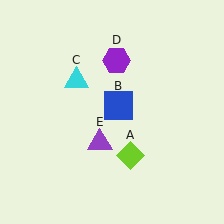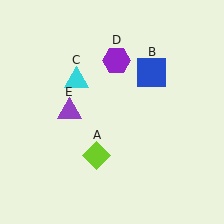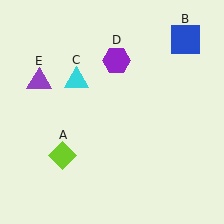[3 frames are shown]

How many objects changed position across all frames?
3 objects changed position: lime diamond (object A), blue square (object B), purple triangle (object E).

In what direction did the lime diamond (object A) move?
The lime diamond (object A) moved left.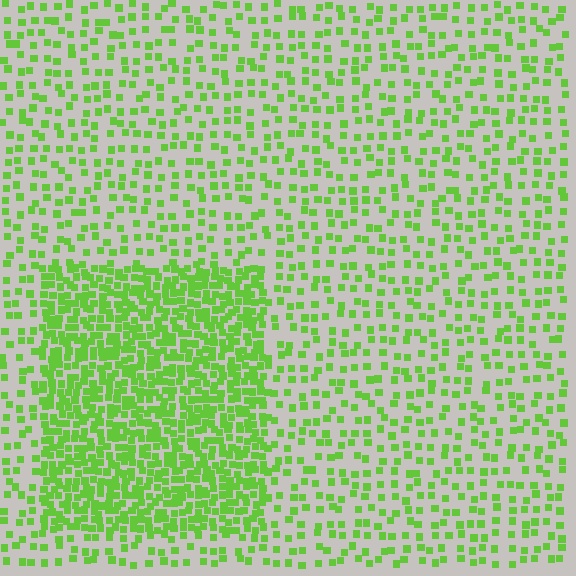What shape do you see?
I see a rectangle.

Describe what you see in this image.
The image contains small lime elements arranged at two different densities. A rectangle-shaped region is visible where the elements are more densely packed than the surrounding area.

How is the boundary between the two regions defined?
The boundary is defined by a change in element density (approximately 2.6x ratio). All elements are the same color, size, and shape.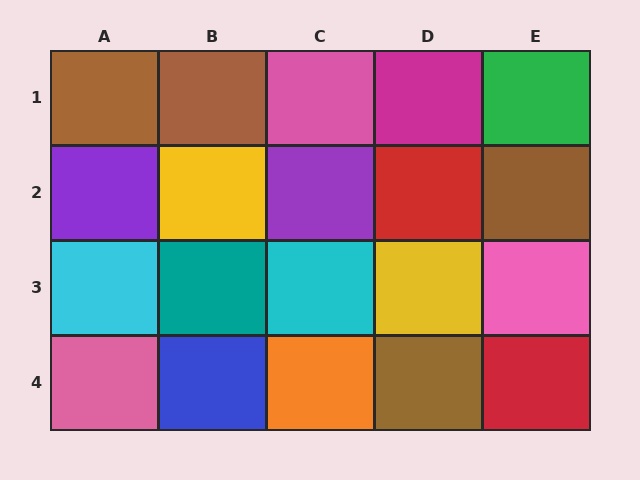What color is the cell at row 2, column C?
Purple.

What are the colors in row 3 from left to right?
Cyan, teal, cyan, yellow, pink.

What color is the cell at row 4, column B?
Blue.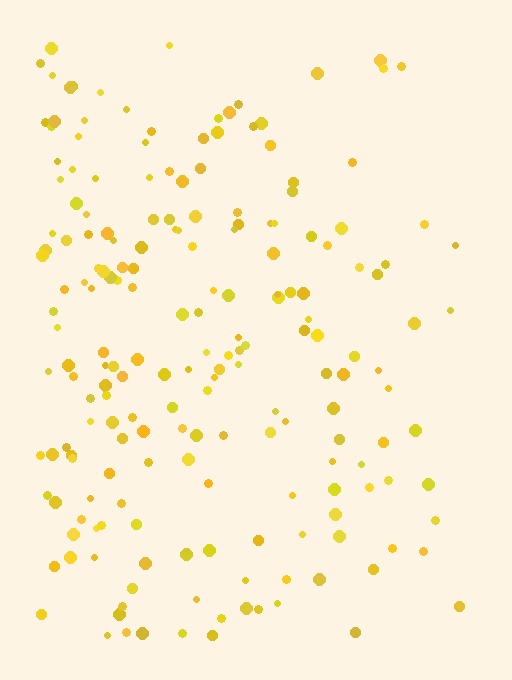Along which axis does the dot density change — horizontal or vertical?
Horizontal.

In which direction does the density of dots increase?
From right to left, with the left side densest.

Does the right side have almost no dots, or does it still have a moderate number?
Still a moderate number, just noticeably fewer than the left.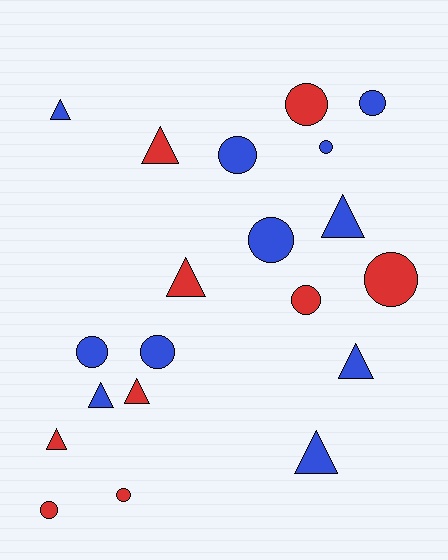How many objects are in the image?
There are 20 objects.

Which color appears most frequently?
Blue, with 11 objects.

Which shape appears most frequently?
Circle, with 11 objects.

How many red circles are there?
There are 5 red circles.